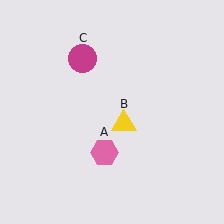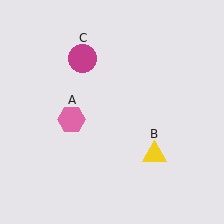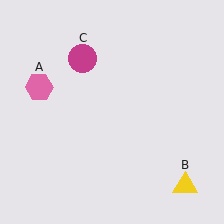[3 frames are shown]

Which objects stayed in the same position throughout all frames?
Magenta circle (object C) remained stationary.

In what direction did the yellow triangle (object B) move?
The yellow triangle (object B) moved down and to the right.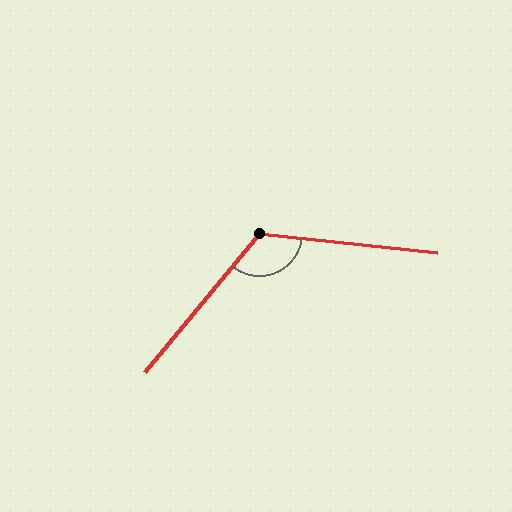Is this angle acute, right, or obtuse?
It is obtuse.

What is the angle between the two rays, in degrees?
Approximately 123 degrees.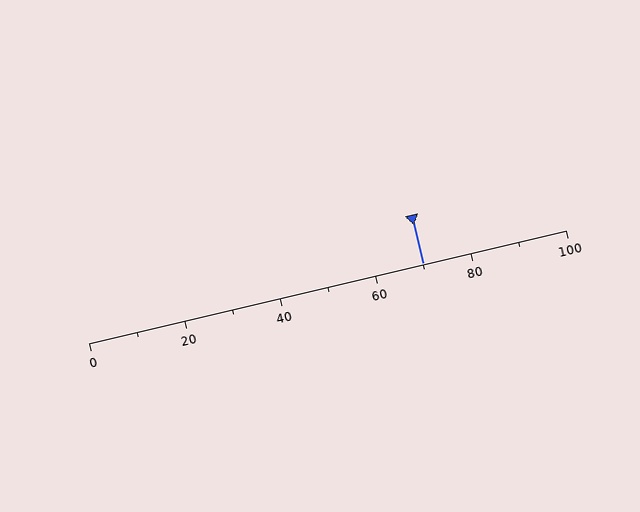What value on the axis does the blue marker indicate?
The marker indicates approximately 70.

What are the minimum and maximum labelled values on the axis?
The axis runs from 0 to 100.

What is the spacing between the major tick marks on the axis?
The major ticks are spaced 20 apart.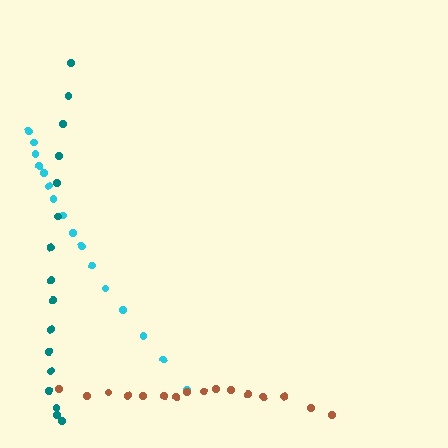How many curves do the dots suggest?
There are 3 distinct paths.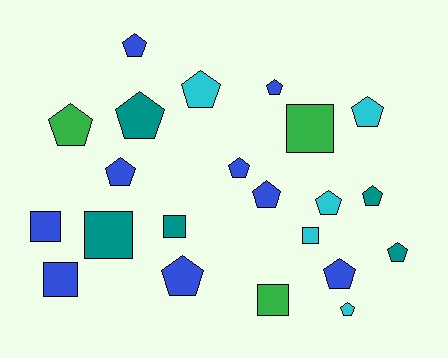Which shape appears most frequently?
Pentagon, with 15 objects.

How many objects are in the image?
There are 22 objects.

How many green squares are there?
There are 2 green squares.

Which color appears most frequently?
Blue, with 9 objects.